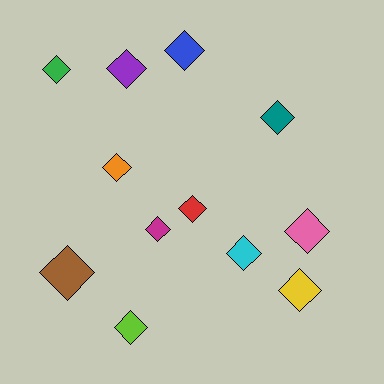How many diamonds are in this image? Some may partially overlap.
There are 12 diamonds.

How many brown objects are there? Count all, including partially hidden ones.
There is 1 brown object.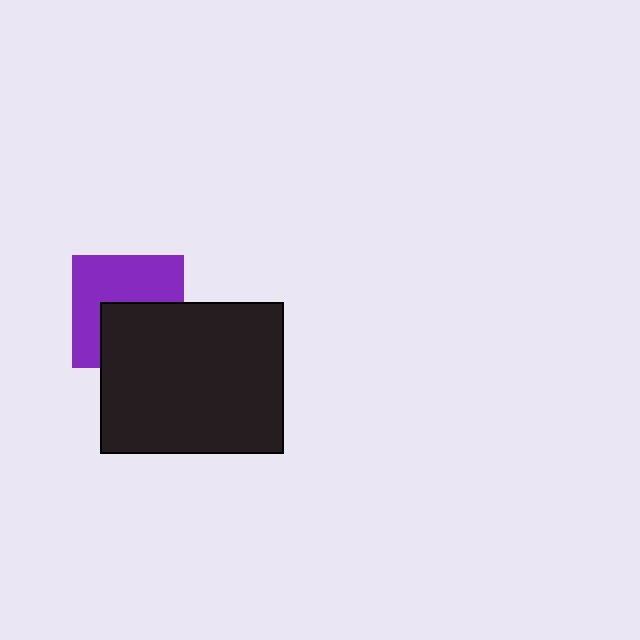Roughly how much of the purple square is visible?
About half of it is visible (roughly 56%).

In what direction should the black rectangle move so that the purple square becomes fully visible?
The black rectangle should move down. That is the shortest direction to clear the overlap and leave the purple square fully visible.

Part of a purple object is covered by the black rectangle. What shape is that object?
It is a square.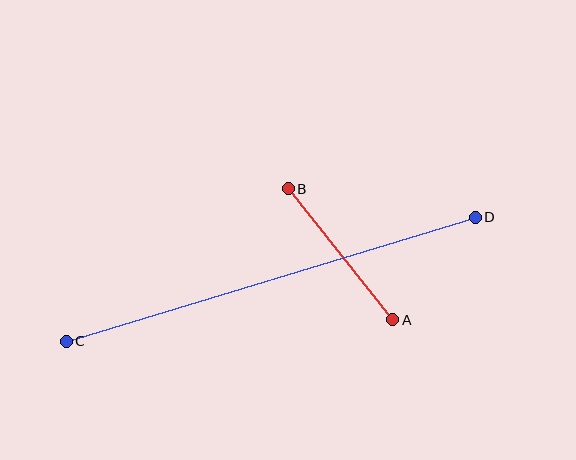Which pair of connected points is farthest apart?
Points C and D are farthest apart.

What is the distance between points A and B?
The distance is approximately 167 pixels.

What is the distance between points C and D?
The distance is approximately 428 pixels.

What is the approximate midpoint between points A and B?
The midpoint is at approximately (341, 254) pixels.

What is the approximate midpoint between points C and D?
The midpoint is at approximately (271, 279) pixels.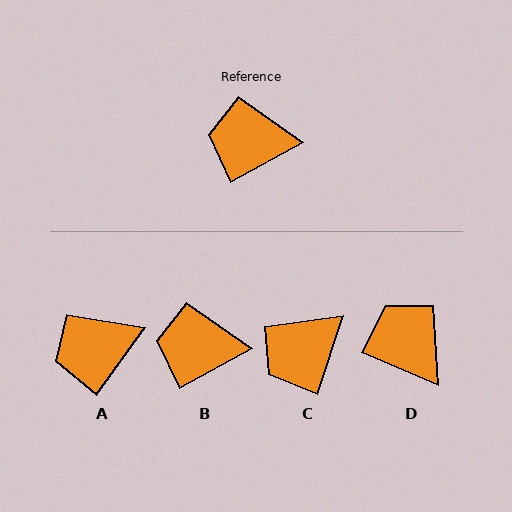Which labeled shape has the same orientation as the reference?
B.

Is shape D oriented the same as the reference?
No, it is off by about 52 degrees.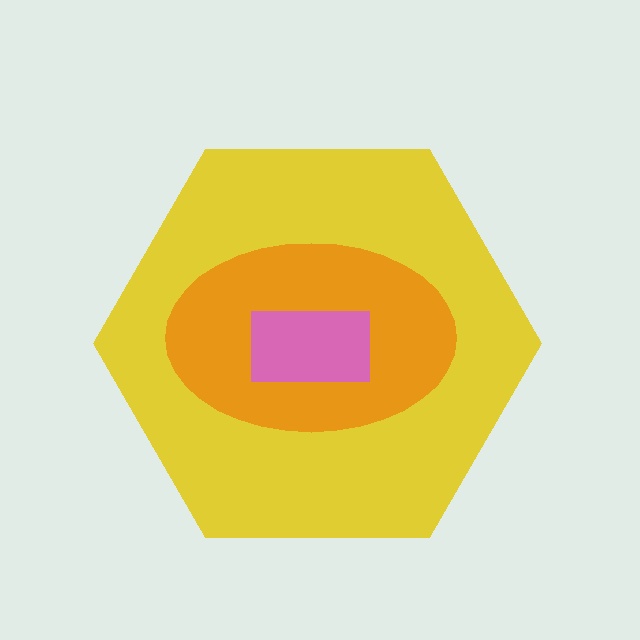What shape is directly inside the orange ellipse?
The pink rectangle.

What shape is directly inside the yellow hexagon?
The orange ellipse.